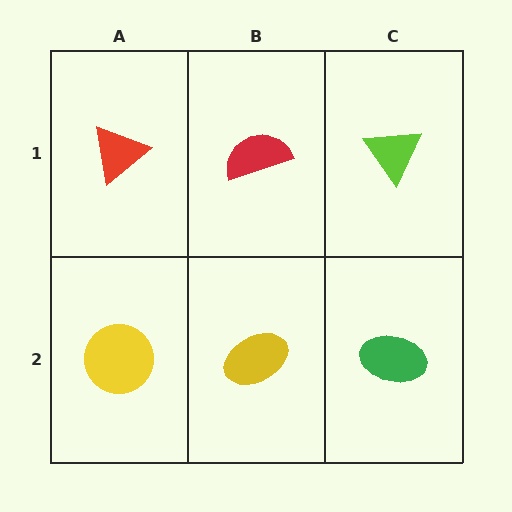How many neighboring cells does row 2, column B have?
3.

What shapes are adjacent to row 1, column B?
A yellow ellipse (row 2, column B), a red triangle (row 1, column A), a lime triangle (row 1, column C).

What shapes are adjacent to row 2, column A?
A red triangle (row 1, column A), a yellow ellipse (row 2, column B).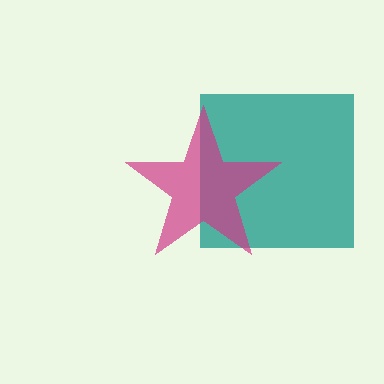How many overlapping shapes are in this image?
There are 2 overlapping shapes in the image.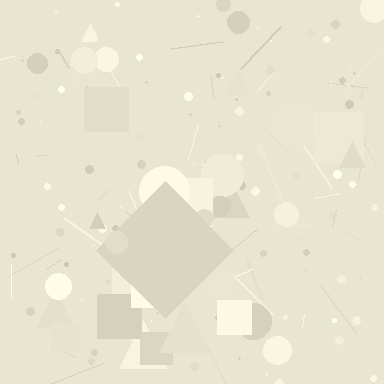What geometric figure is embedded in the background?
A diamond is embedded in the background.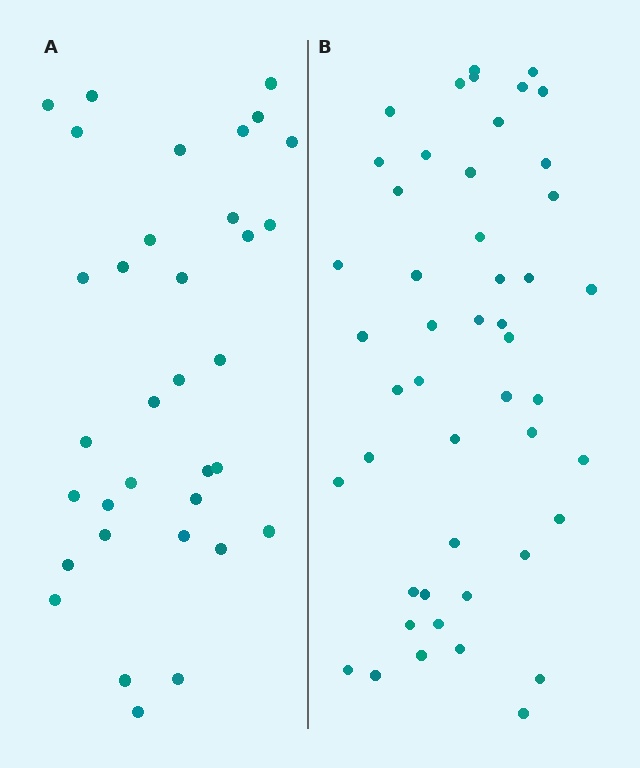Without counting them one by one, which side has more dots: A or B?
Region B (the right region) has more dots.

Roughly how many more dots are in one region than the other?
Region B has approximately 15 more dots than region A.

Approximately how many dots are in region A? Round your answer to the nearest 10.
About 30 dots. (The exact count is 34, which rounds to 30.)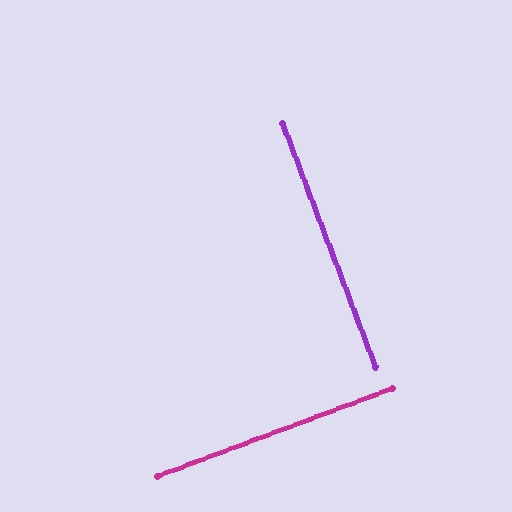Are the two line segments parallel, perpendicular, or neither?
Perpendicular — they meet at approximately 90°.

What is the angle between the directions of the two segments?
Approximately 90 degrees.